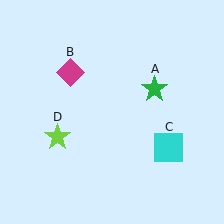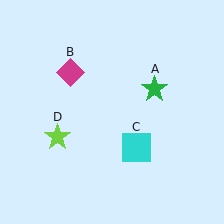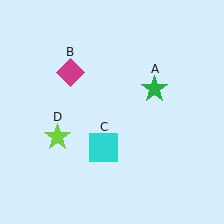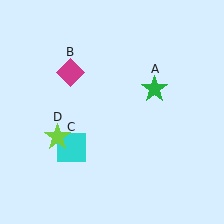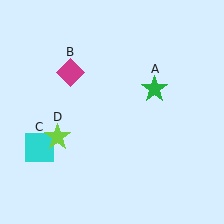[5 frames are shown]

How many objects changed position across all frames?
1 object changed position: cyan square (object C).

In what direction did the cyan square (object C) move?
The cyan square (object C) moved left.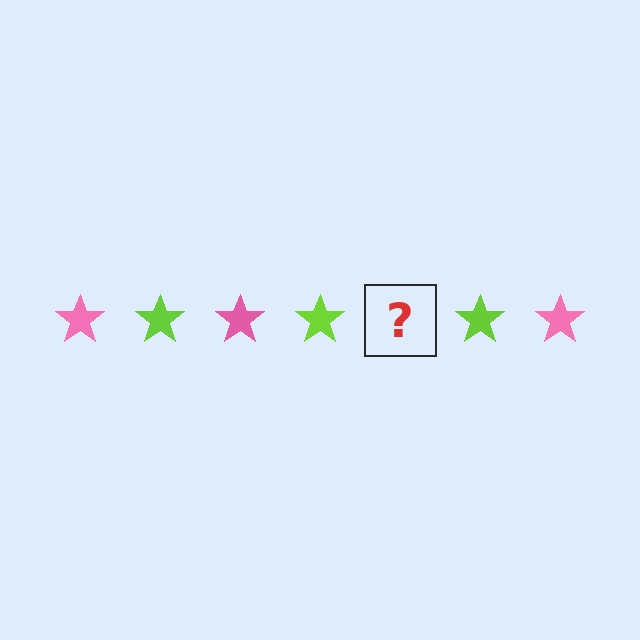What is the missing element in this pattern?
The missing element is a pink star.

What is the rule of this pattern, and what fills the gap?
The rule is that the pattern cycles through pink, lime stars. The gap should be filled with a pink star.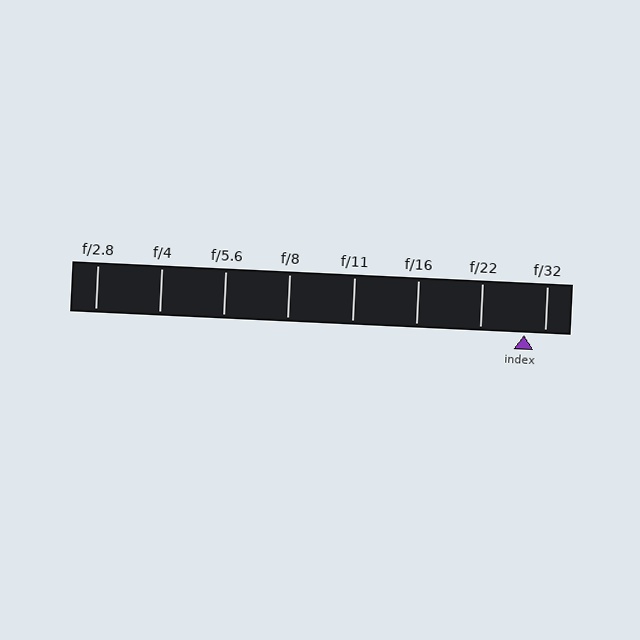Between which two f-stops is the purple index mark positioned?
The index mark is between f/22 and f/32.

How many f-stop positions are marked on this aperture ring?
There are 8 f-stop positions marked.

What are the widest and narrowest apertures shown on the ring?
The widest aperture shown is f/2.8 and the narrowest is f/32.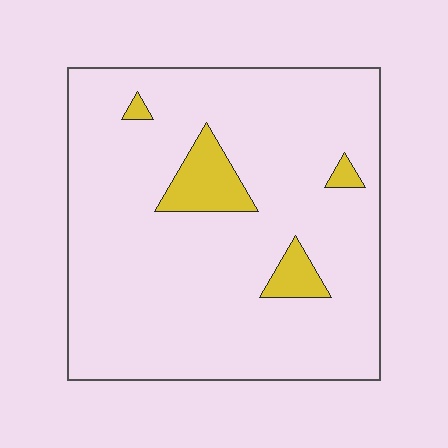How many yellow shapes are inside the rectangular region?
4.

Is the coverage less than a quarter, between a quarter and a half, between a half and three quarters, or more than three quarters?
Less than a quarter.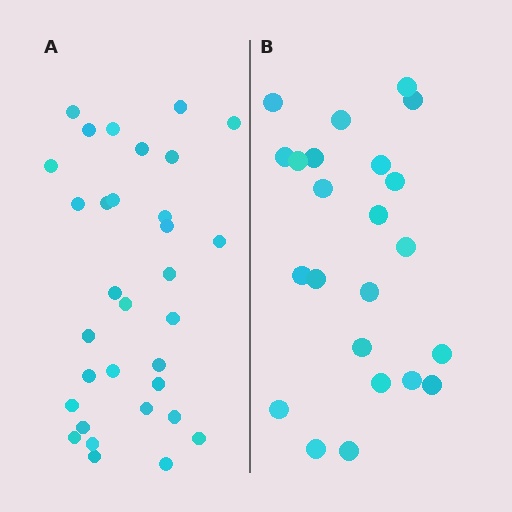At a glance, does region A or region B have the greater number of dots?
Region A (the left region) has more dots.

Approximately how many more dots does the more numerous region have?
Region A has roughly 8 or so more dots than region B.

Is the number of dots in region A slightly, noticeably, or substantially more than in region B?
Region A has noticeably more, but not dramatically so. The ratio is roughly 1.4 to 1.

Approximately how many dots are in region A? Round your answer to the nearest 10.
About 30 dots. (The exact count is 32, which rounds to 30.)